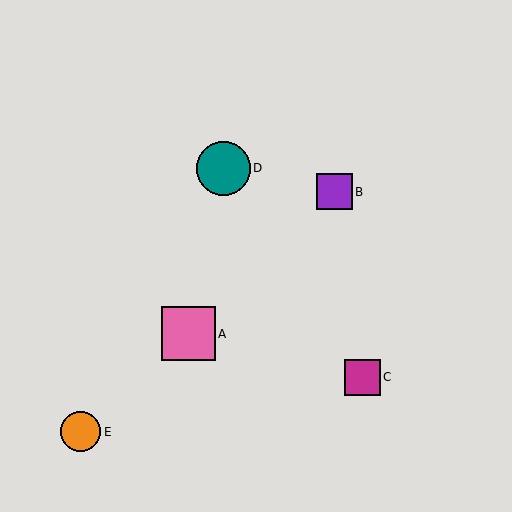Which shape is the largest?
The teal circle (labeled D) is the largest.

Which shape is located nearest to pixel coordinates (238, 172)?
The teal circle (labeled D) at (223, 168) is nearest to that location.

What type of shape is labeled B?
Shape B is a purple square.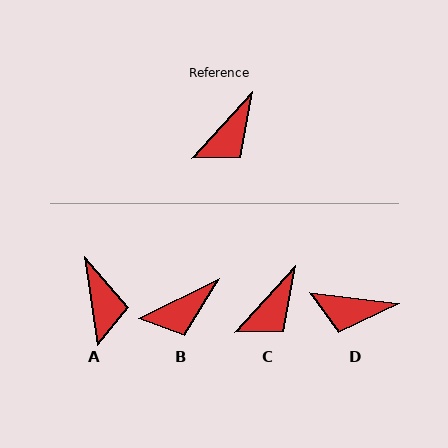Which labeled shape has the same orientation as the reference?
C.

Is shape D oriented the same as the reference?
No, it is off by about 54 degrees.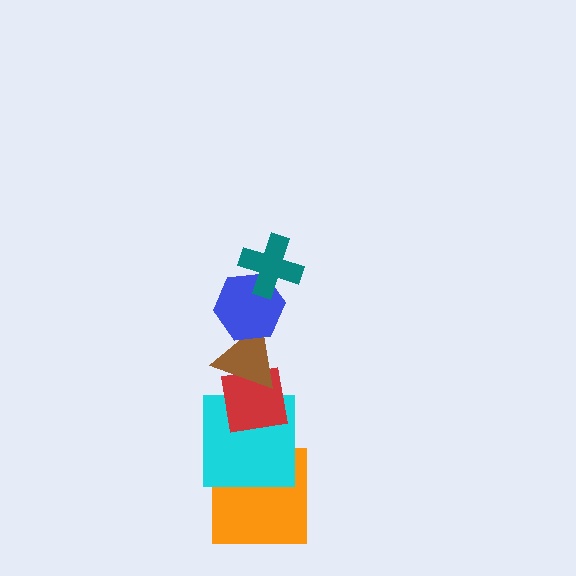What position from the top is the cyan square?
The cyan square is 5th from the top.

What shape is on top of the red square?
The brown triangle is on top of the red square.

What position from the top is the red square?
The red square is 4th from the top.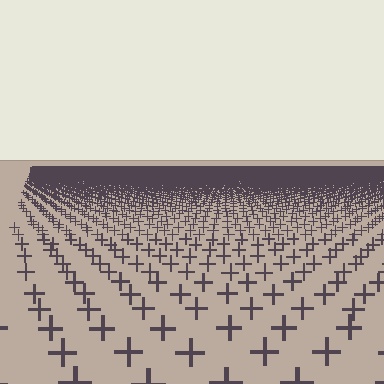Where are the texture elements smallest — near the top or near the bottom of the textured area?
Near the top.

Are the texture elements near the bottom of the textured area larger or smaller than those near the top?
Larger. Near the bottom, elements are closer to the viewer and appear at a bigger on-screen size.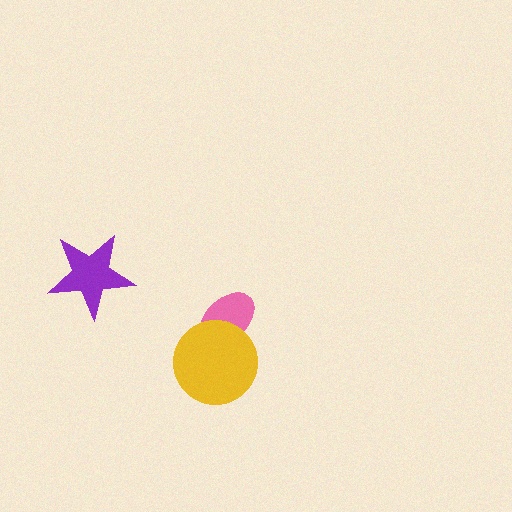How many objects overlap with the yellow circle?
1 object overlaps with the yellow circle.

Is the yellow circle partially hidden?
No, no other shape covers it.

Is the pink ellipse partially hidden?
Yes, it is partially covered by another shape.